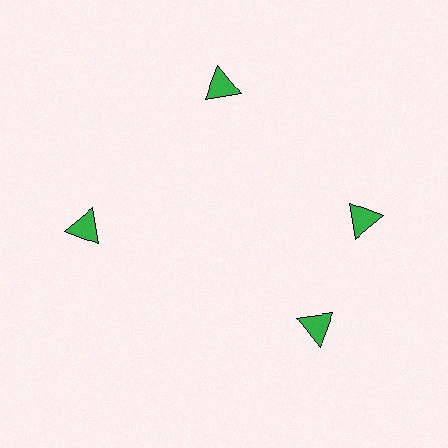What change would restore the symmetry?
The symmetry would be restored by rotating it back into even spacing with its neighbors so that all 4 triangles sit at equal angles and equal distance from the center.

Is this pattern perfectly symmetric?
No. The 4 green triangles are arranged in a ring, but one element near the 6 o'clock position is rotated out of alignment along the ring, breaking the 4-fold rotational symmetry.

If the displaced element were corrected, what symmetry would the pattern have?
It would have 4-fold rotational symmetry — the pattern would map onto itself every 90 degrees.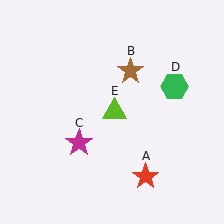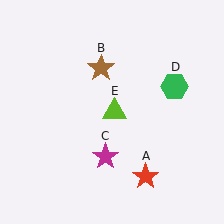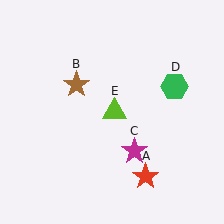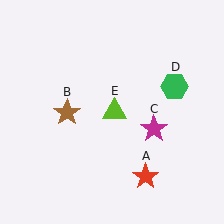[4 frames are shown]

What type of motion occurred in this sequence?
The brown star (object B), magenta star (object C) rotated counterclockwise around the center of the scene.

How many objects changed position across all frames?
2 objects changed position: brown star (object B), magenta star (object C).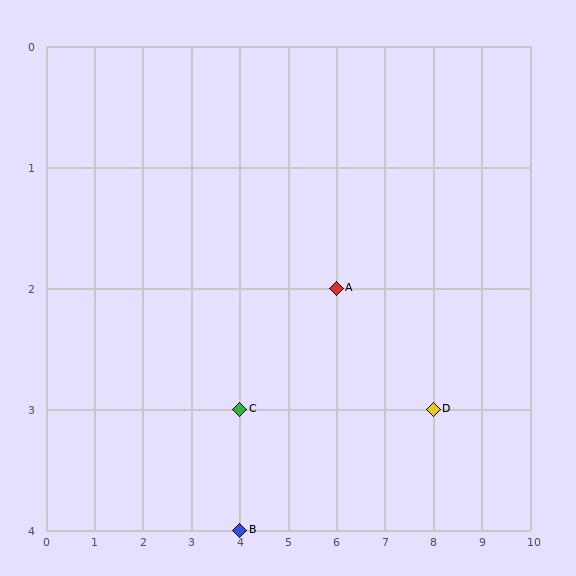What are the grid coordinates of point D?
Point D is at grid coordinates (8, 3).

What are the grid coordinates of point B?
Point B is at grid coordinates (4, 4).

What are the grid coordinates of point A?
Point A is at grid coordinates (6, 2).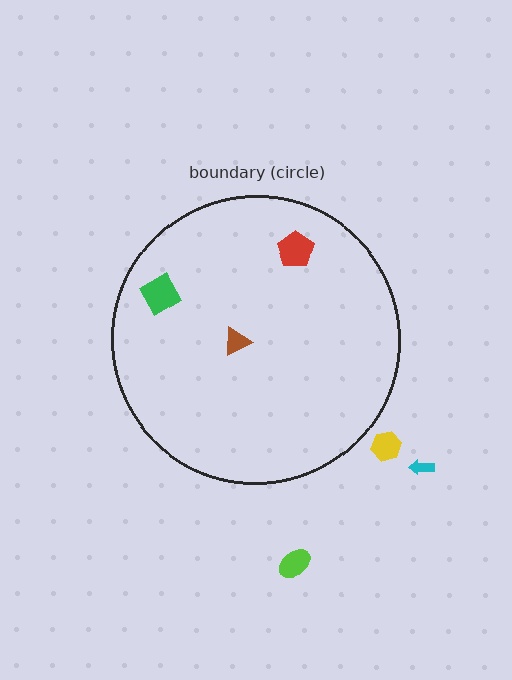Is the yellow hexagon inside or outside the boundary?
Outside.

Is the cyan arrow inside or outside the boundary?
Outside.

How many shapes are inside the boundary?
3 inside, 3 outside.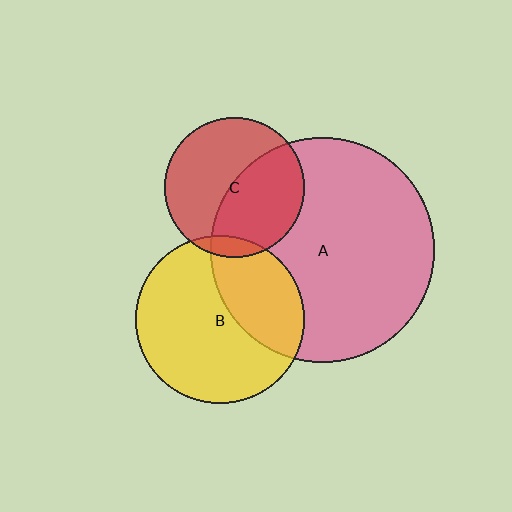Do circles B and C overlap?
Yes.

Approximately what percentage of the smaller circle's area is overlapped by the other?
Approximately 5%.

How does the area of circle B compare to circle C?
Approximately 1.4 times.